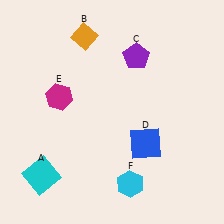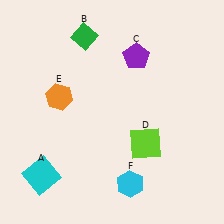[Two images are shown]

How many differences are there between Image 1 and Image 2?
There are 3 differences between the two images.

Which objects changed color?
B changed from orange to green. D changed from blue to lime. E changed from magenta to orange.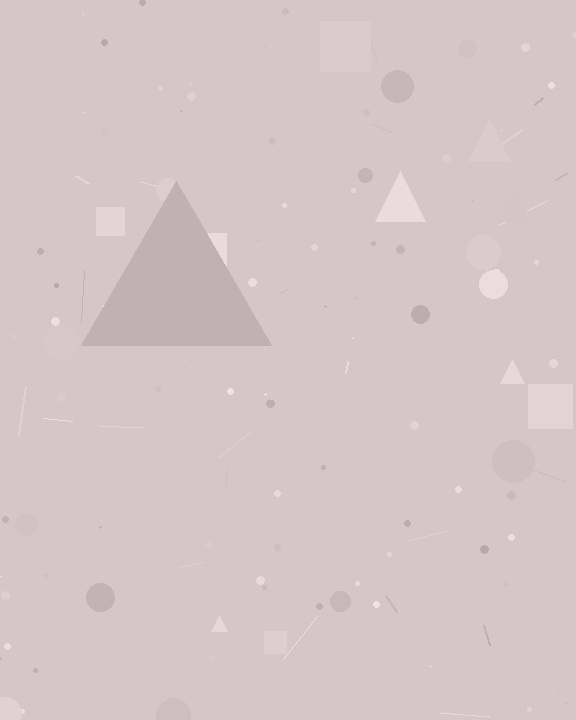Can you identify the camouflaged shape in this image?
The camouflaged shape is a triangle.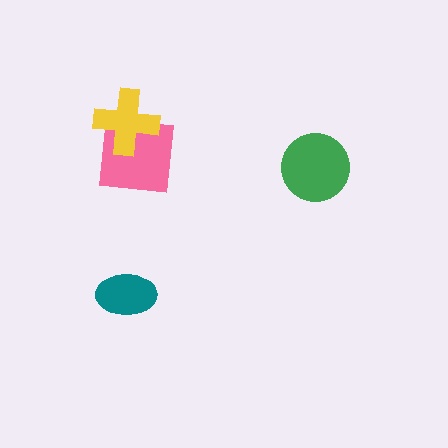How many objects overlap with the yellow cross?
1 object overlaps with the yellow cross.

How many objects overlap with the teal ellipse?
0 objects overlap with the teal ellipse.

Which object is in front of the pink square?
The yellow cross is in front of the pink square.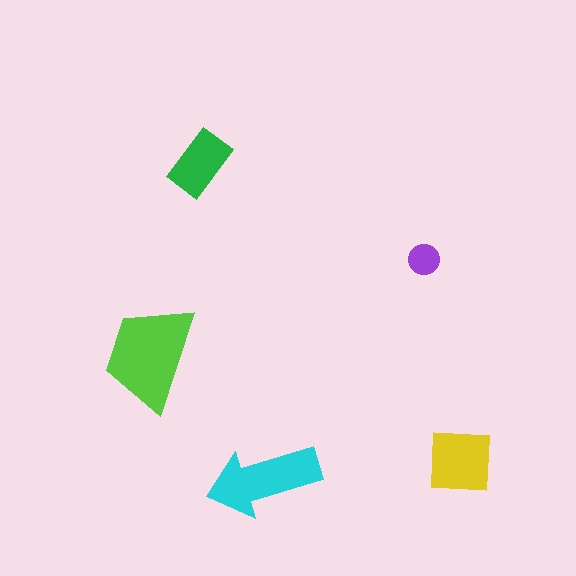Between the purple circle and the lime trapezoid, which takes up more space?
The lime trapezoid.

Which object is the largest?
The lime trapezoid.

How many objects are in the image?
There are 5 objects in the image.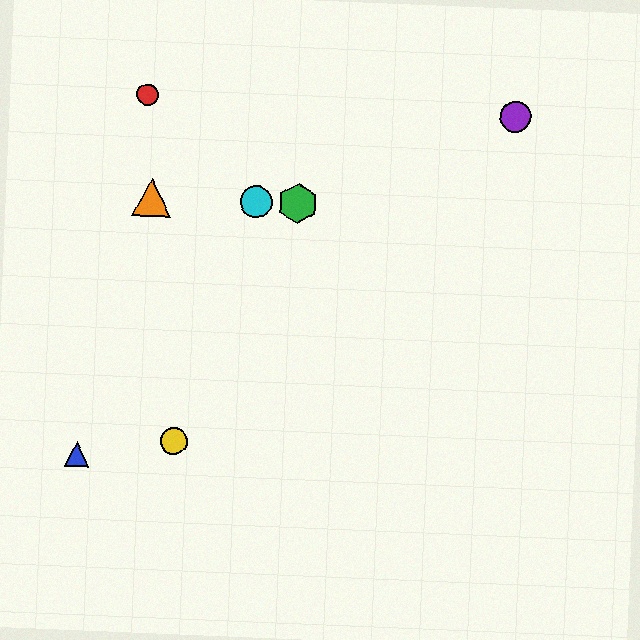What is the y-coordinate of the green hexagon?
The green hexagon is at y≈203.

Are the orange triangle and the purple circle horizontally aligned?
No, the orange triangle is at y≈197 and the purple circle is at y≈117.